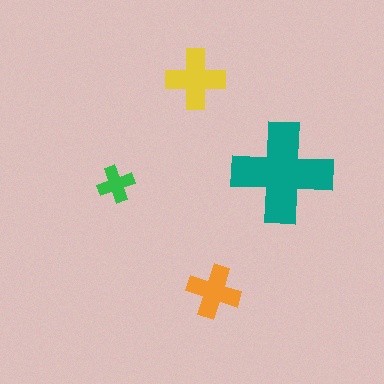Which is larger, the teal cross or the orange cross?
The teal one.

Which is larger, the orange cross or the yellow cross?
The yellow one.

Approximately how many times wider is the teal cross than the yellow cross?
About 1.5 times wider.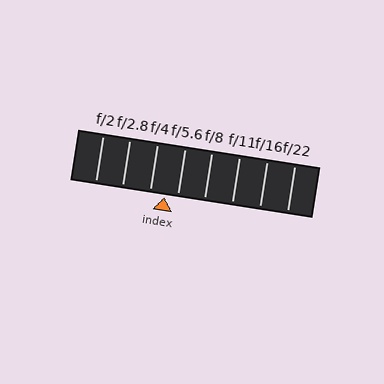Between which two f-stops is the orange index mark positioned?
The index mark is between f/4 and f/5.6.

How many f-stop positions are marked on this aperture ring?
There are 8 f-stop positions marked.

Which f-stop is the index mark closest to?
The index mark is closest to f/5.6.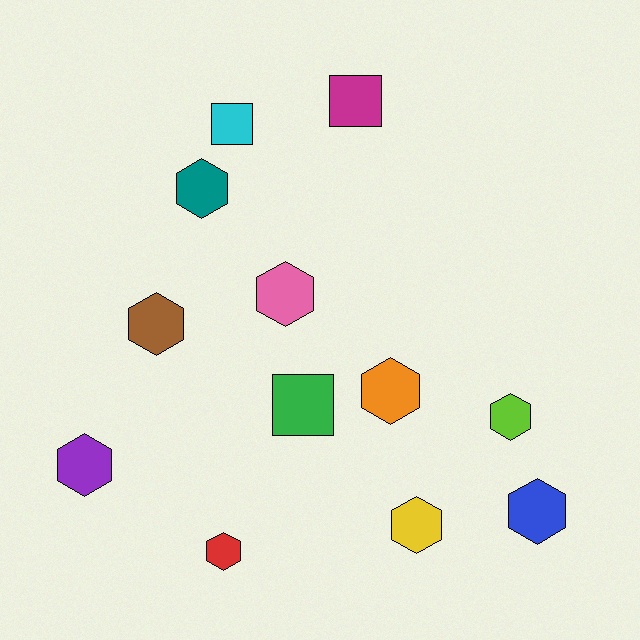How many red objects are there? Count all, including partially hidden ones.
There is 1 red object.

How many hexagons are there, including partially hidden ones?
There are 9 hexagons.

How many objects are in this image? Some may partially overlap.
There are 12 objects.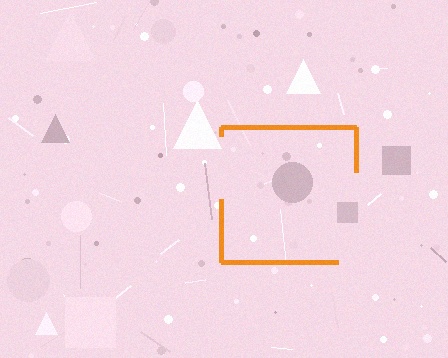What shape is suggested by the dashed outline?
The dashed outline suggests a square.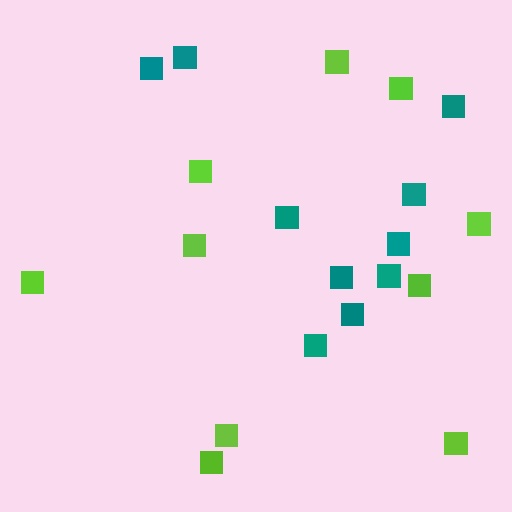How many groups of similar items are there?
There are 2 groups: one group of lime squares (10) and one group of teal squares (10).